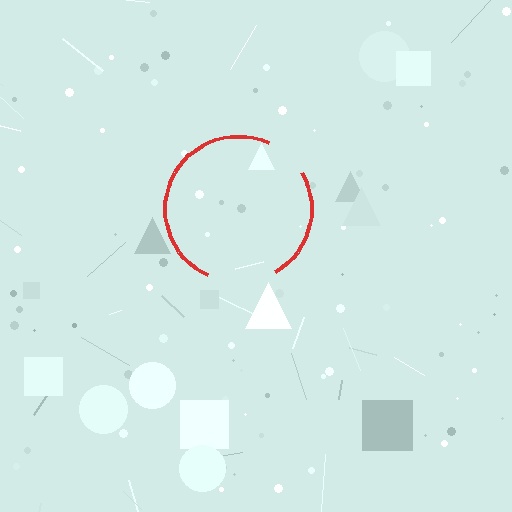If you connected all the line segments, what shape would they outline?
They would outline a circle.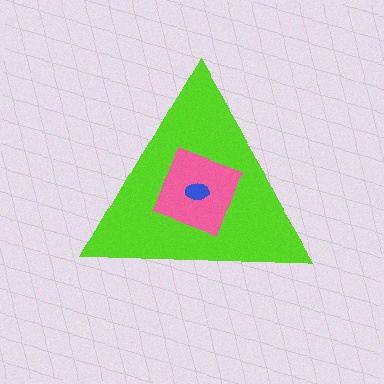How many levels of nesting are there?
3.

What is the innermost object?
The blue ellipse.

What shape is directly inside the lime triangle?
The pink diamond.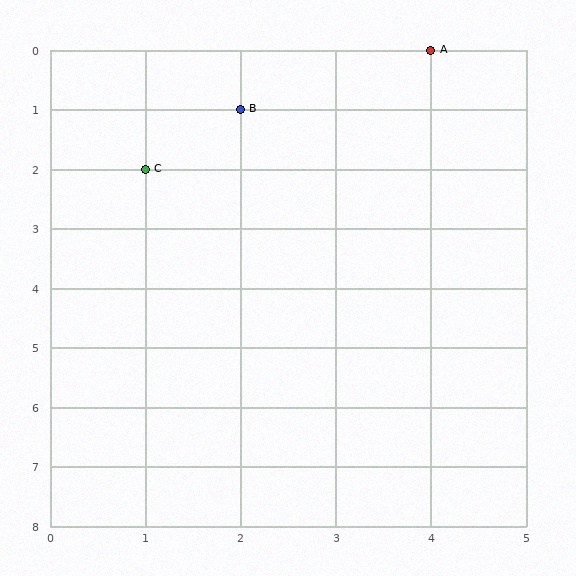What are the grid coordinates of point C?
Point C is at grid coordinates (1, 2).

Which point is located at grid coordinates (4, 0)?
Point A is at (4, 0).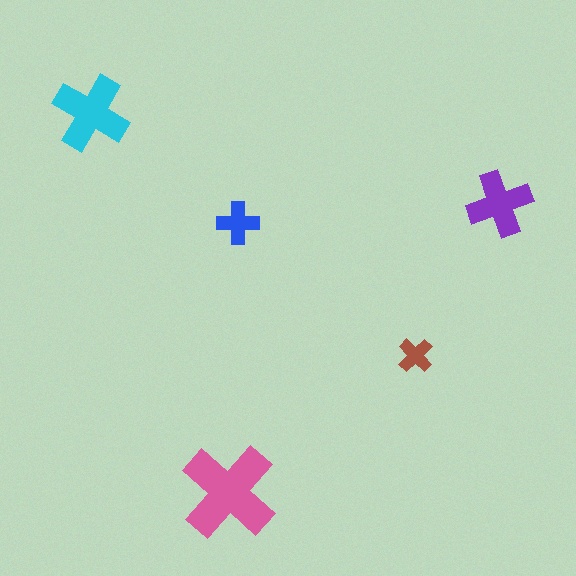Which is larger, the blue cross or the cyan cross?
The cyan one.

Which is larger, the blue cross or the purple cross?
The purple one.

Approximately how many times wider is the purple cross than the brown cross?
About 2 times wider.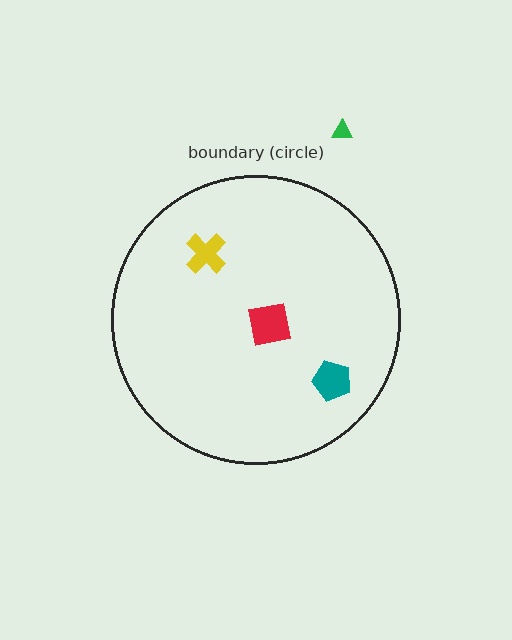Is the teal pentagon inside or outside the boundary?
Inside.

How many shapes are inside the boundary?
3 inside, 1 outside.